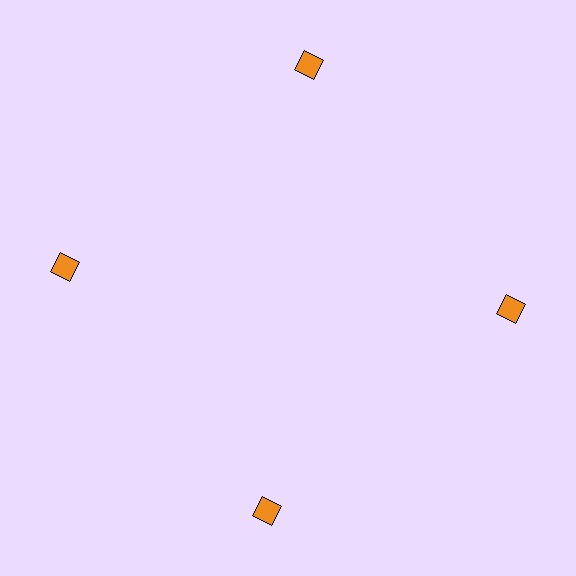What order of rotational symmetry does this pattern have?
This pattern has 4-fold rotational symmetry.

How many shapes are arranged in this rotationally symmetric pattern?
There are 4 shapes, arranged in 4 groups of 1.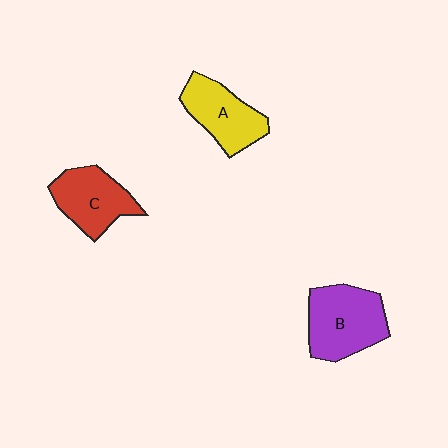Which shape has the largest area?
Shape B (purple).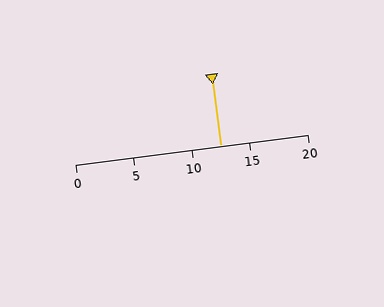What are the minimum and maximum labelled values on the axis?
The axis runs from 0 to 20.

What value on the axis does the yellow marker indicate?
The marker indicates approximately 12.5.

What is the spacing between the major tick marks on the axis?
The major ticks are spaced 5 apart.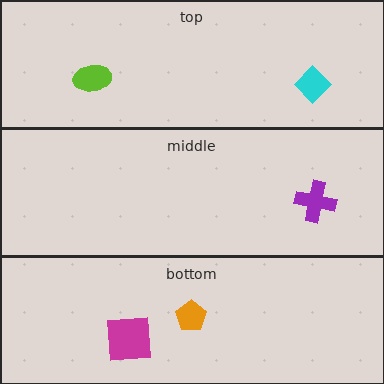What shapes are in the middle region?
The purple cross.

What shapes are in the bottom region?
The magenta square, the orange pentagon.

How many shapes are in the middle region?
1.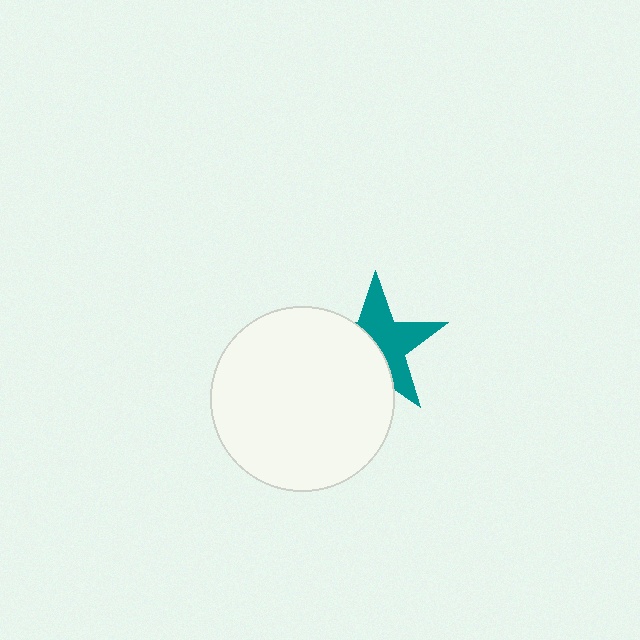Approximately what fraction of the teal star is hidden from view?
Roughly 46% of the teal star is hidden behind the white circle.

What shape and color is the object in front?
The object in front is a white circle.